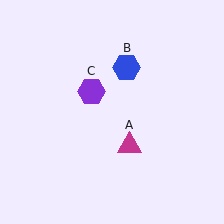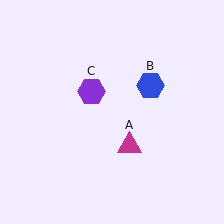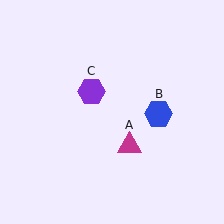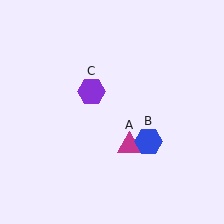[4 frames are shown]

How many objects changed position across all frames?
1 object changed position: blue hexagon (object B).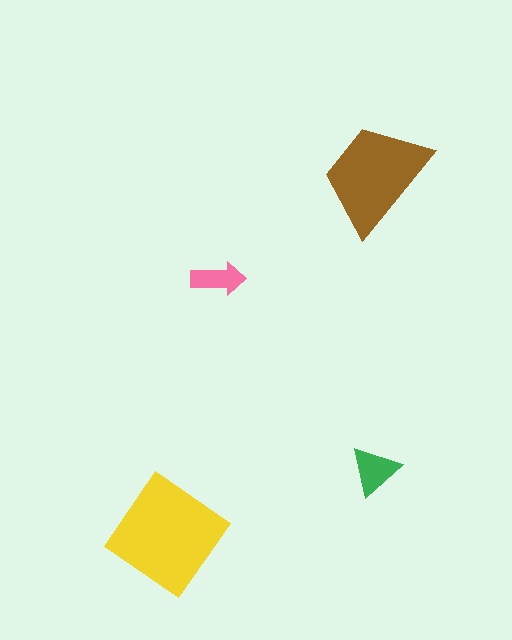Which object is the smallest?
The pink arrow.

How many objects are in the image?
There are 4 objects in the image.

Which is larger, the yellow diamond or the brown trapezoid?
The yellow diamond.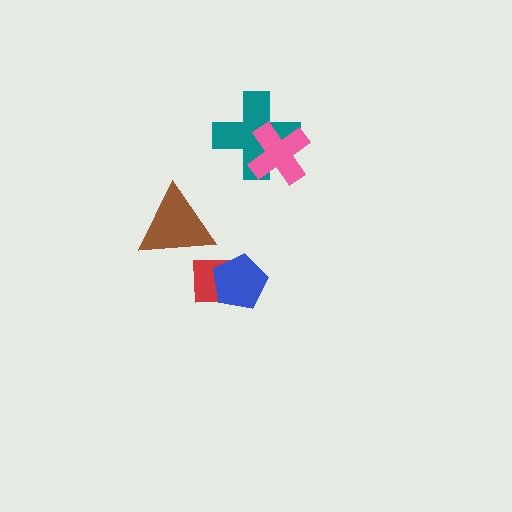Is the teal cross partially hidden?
Yes, it is partially covered by another shape.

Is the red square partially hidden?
Yes, it is partially covered by another shape.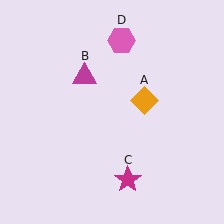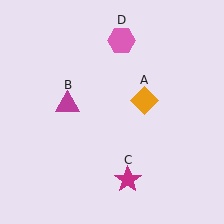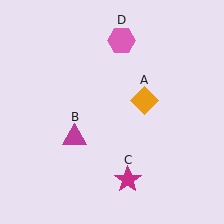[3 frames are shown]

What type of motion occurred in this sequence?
The magenta triangle (object B) rotated counterclockwise around the center of the scene.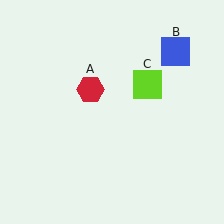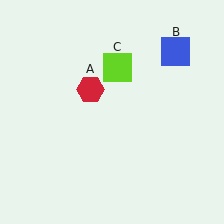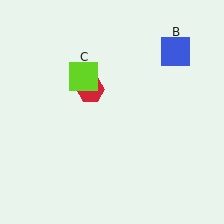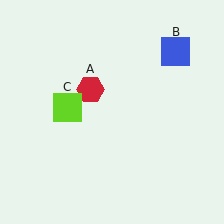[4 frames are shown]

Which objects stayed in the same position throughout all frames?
Red hexagon (object A) and blue square (object B) remained stationary.